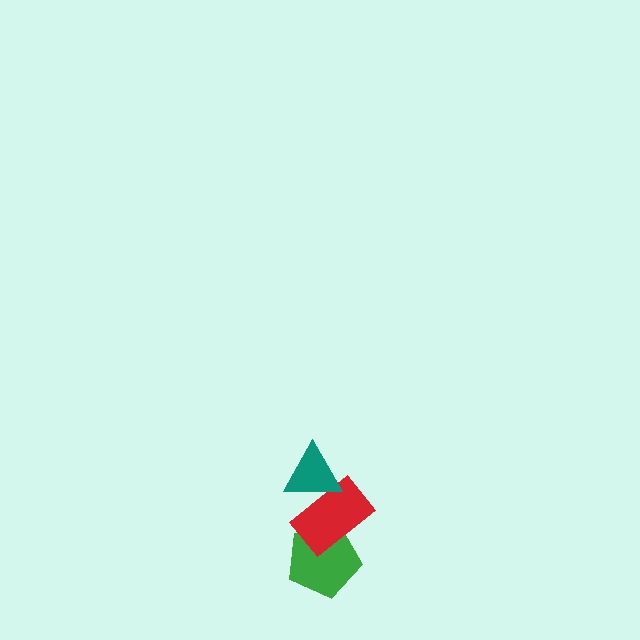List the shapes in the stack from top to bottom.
From top to bottom: the teal triangle, the red rectangle, the green pentagon.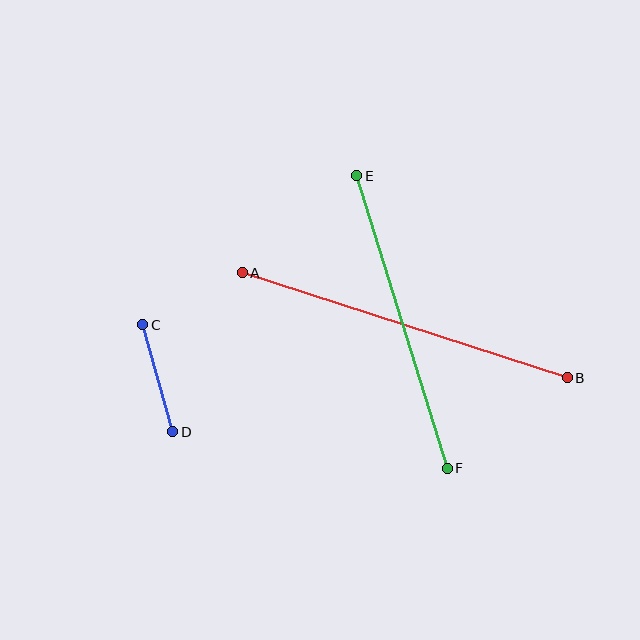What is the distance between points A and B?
The distance is approximately 342 pixels.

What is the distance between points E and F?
The distance is approximately 307 pixels.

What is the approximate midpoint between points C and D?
The midpoint is at approximately (158, 378) pixels.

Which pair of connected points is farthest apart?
Points A and B are farthest apart.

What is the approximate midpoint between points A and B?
The midpoint is at approximately (405, 325) pixels.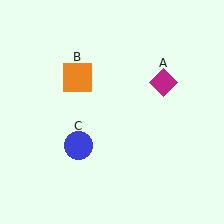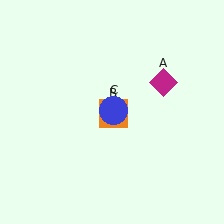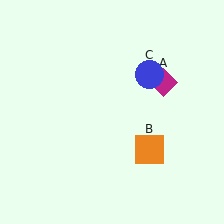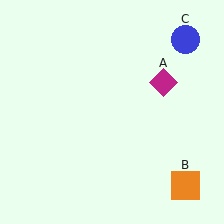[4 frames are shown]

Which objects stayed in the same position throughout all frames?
Magenta diamond (object A) remained stationary.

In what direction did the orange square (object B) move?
The orange square (object B) moved down and to the right.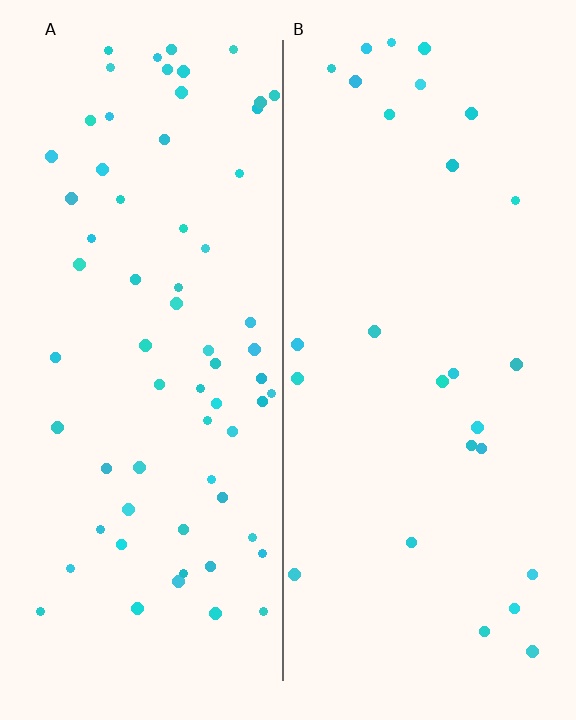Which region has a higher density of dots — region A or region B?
A (the left).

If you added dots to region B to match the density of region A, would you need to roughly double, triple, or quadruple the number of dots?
Approximately double.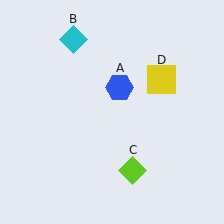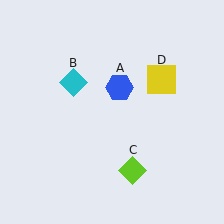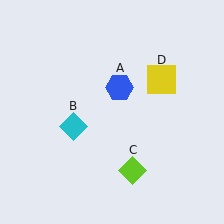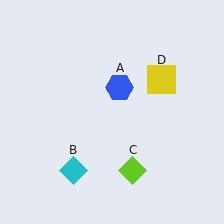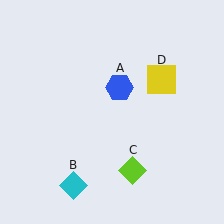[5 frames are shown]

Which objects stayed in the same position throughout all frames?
Blue hexagon (object A) and lime diamond (object C) and yellow square (object D) remained stationary.